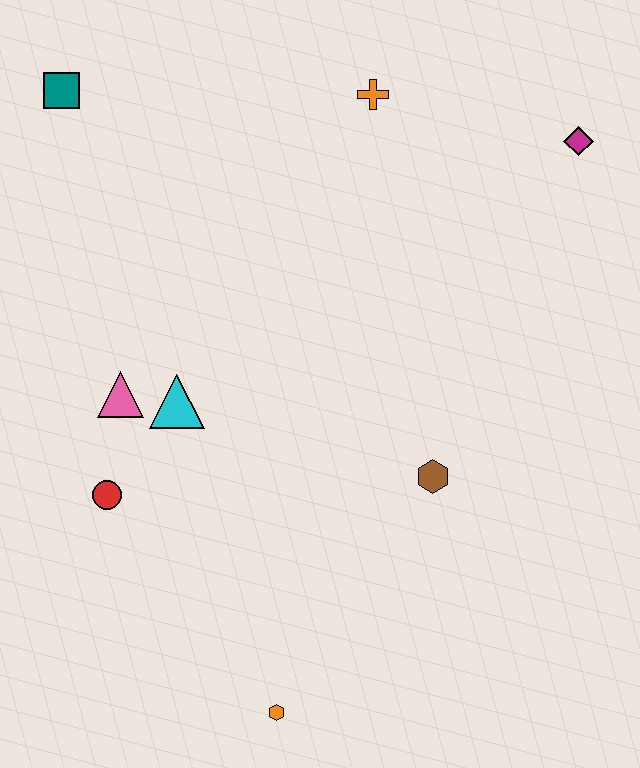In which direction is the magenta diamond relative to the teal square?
The magenta diamond is to the right of the teal square.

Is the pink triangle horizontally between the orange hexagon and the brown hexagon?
No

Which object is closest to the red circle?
The pink triangle is closest to the red circle.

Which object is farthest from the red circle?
The magenta diamond is farthest from the red circle.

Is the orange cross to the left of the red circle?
No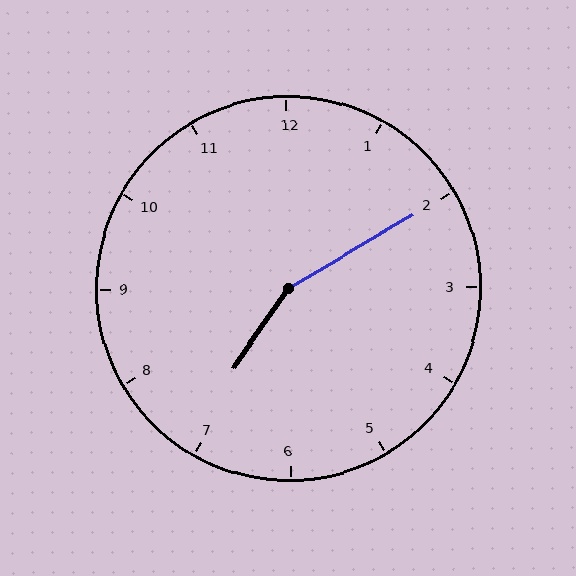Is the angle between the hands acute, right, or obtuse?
It is obtuse.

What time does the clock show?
7:10.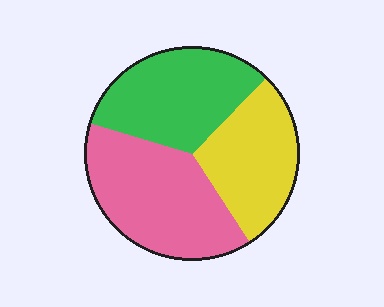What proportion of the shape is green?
Green takes up about one third (1/3) of the shape.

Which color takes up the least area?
Yellow, at roughly 30%.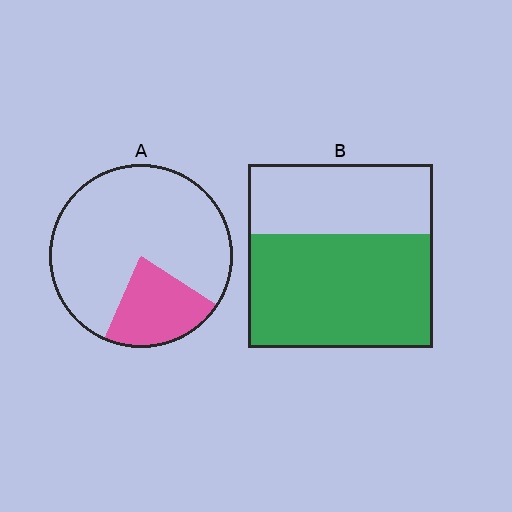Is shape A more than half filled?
No.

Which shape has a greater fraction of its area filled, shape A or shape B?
Shape B.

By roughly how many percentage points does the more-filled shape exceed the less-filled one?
By roughly 40 percentage points (B over A).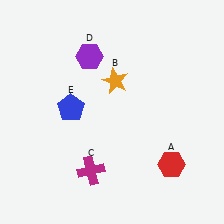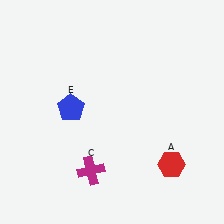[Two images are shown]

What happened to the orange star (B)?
The orange star (B) was removed in Image 2. It was in the top-right area of Image 1.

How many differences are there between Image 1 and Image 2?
There are 2 differences between the two images.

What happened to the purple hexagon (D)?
The purple hexagon (D) was removed in Image 2. It was in the top-left area of Image 1.